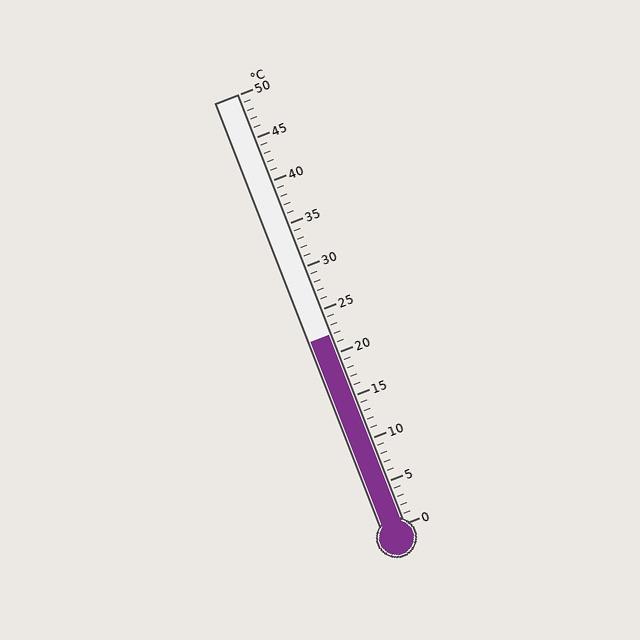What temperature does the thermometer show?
The thermometer shows approximately 22°C.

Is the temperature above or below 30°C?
The temperature is below 30°C.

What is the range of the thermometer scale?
The thermometer scale ranges from 0°C to 50°C.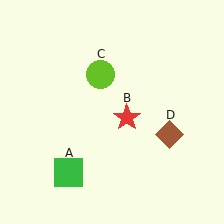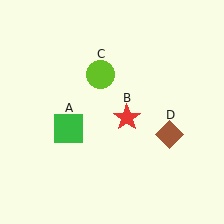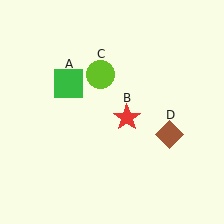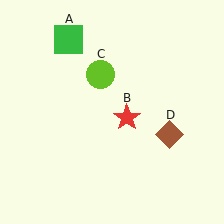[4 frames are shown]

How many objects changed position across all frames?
1 object changed position: green square (object A).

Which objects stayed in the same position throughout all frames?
Red star (object B) and lime circle (object C) and brown diamond (object D) remained stationary.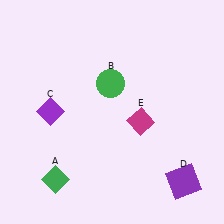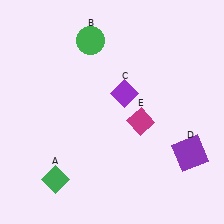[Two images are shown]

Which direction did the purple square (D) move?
The purple square (D) moved up.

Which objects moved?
The objects that moved are: the green circle (B), the purple diamond (C), the purple square (D).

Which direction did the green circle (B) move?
The green circle (B) moved up.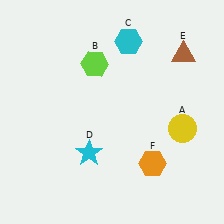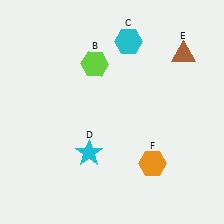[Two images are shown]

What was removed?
The yellow circle (A) was removed in Image 2.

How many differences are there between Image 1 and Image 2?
There is 1 difference between the two images.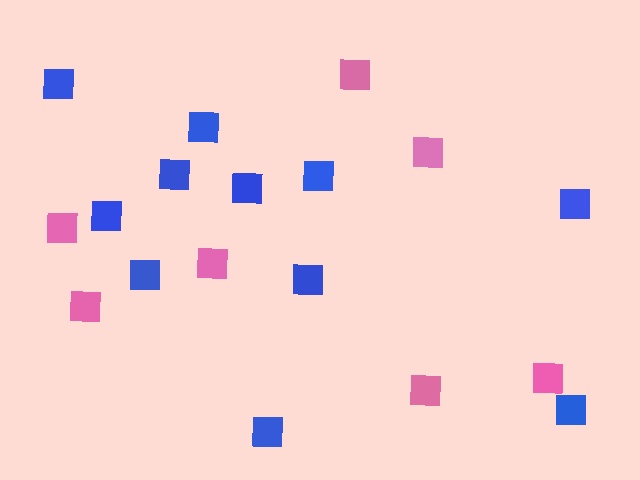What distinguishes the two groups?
There are 2 groups: one group of blue squares (11) and one group of pink squares (7).